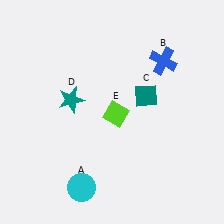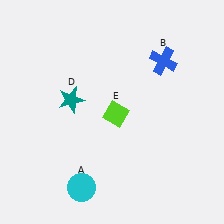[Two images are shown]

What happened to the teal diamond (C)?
The teal diamond (C) was removed in Image 2. It was in the top-right area of Image 1.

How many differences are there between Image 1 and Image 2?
There is 1 difference between the two images.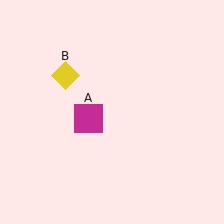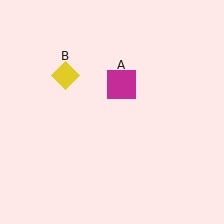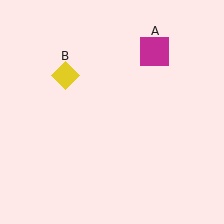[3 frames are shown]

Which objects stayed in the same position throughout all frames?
Yellow diamond (object B) remained stationary.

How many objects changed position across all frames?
1 object changed position: magenta square (object A).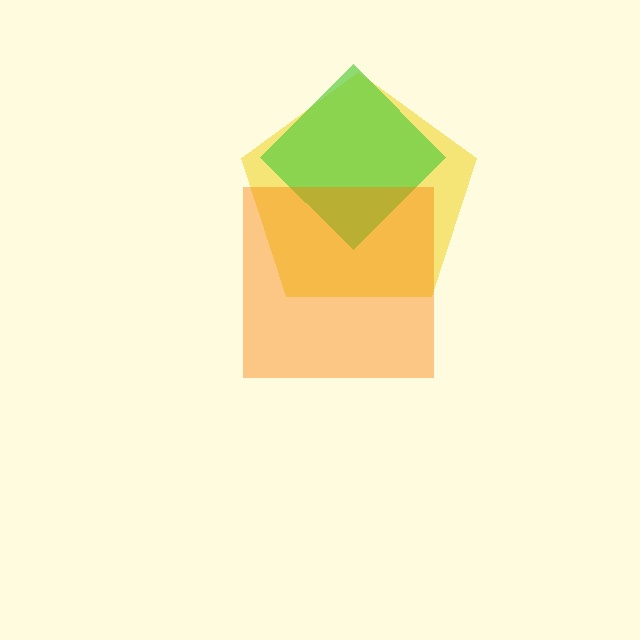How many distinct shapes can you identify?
There are 3 distinct shapes: a yellow pentagon, a lime diamond, an orange square.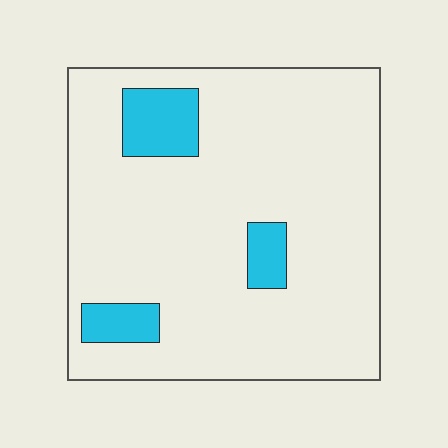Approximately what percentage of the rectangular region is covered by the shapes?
Approximately 10%.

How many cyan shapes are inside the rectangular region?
3.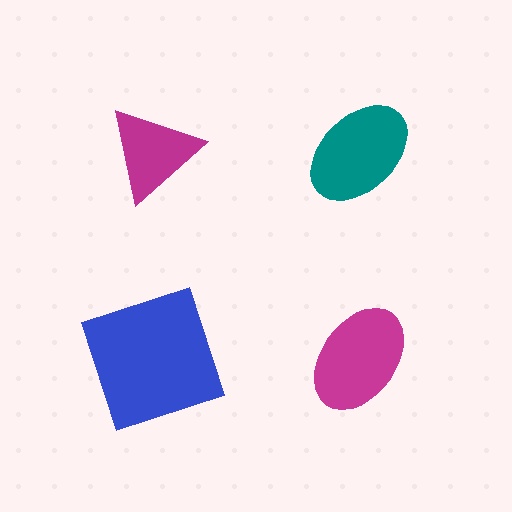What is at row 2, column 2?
A magenta ellipse.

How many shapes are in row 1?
2 shapes.